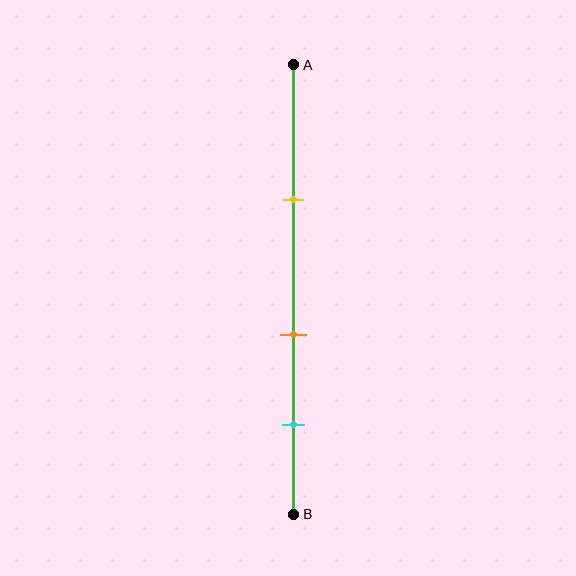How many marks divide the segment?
There are 3 marks dividing the segment.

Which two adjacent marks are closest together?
The orange and cyan marks are the closest adjacent pair.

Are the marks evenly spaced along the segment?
Yes, the marks are approximately evenly spaced.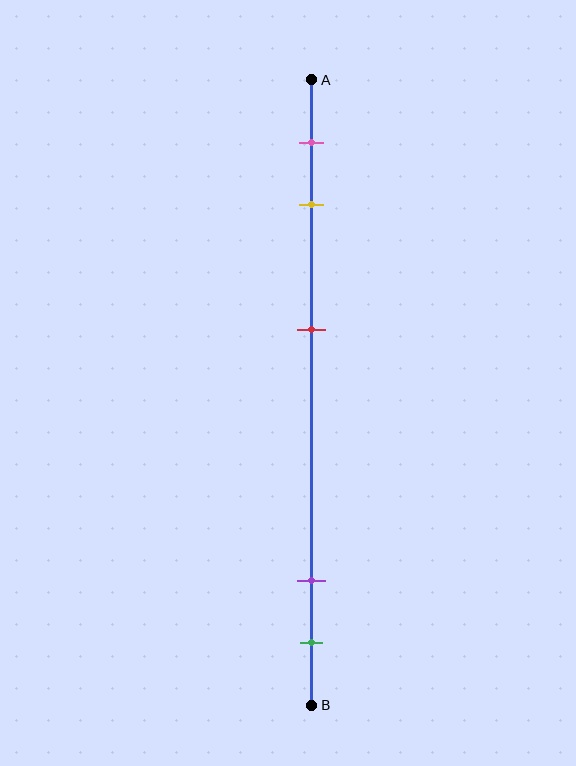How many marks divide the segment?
There are 5 marks dividing the segment.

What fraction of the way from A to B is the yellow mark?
The yellow mark is approximately 20% (0.2) of the way from A to B.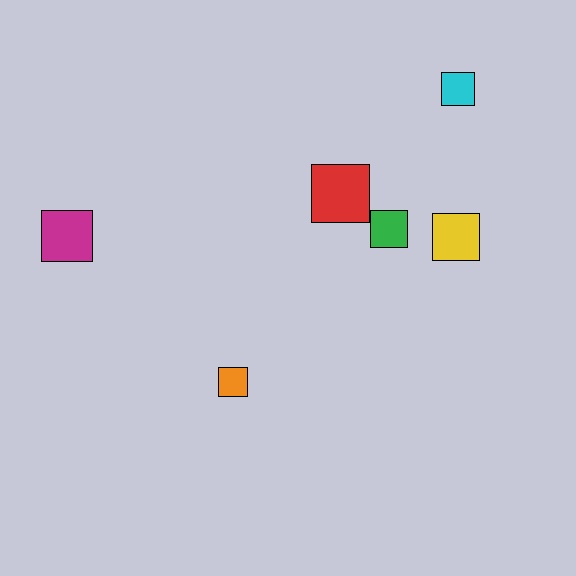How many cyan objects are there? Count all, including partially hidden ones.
There is 1 cyan object.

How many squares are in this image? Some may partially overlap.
There are 6 squares.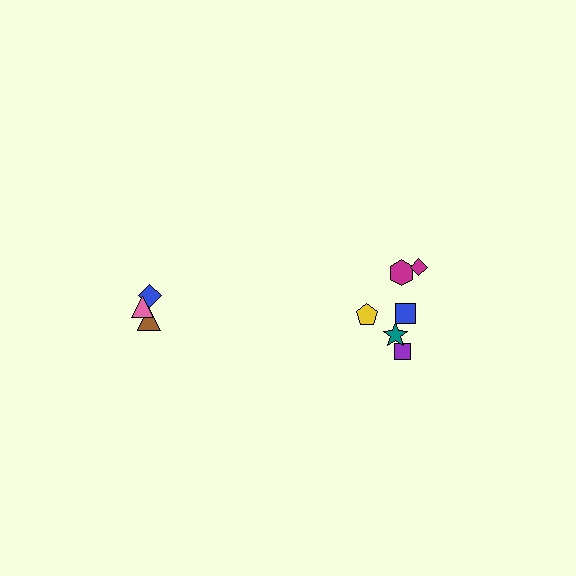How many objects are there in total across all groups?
There are 9 objects.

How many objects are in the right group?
There are 6 objects.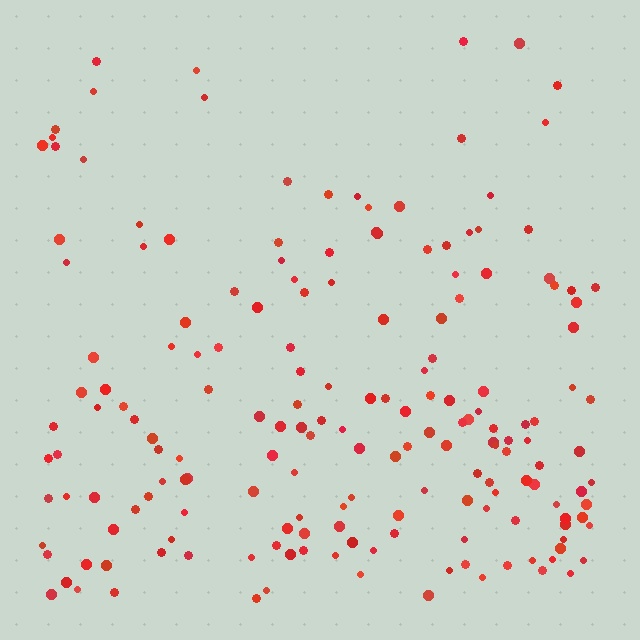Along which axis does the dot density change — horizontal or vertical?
Vertical.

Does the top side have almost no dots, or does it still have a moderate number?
Still a moderate number, just noticeably fewer than the bottom.